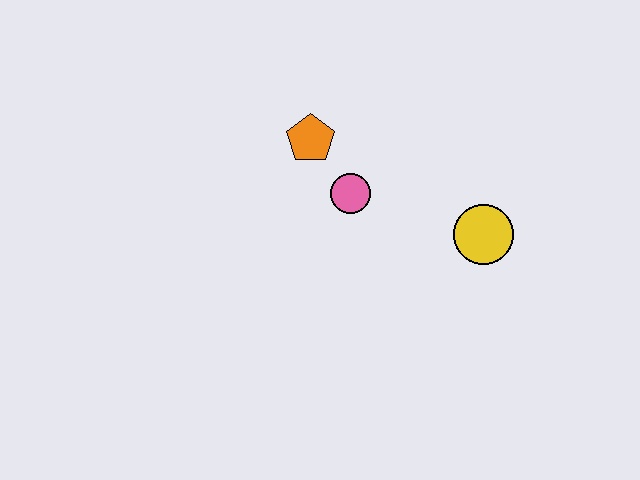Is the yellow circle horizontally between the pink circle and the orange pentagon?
No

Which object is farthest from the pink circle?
The yellow circle is farthest from the pink circle.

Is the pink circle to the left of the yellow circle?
Yes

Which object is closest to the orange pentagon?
The pink circle is closest to the orange pentagon.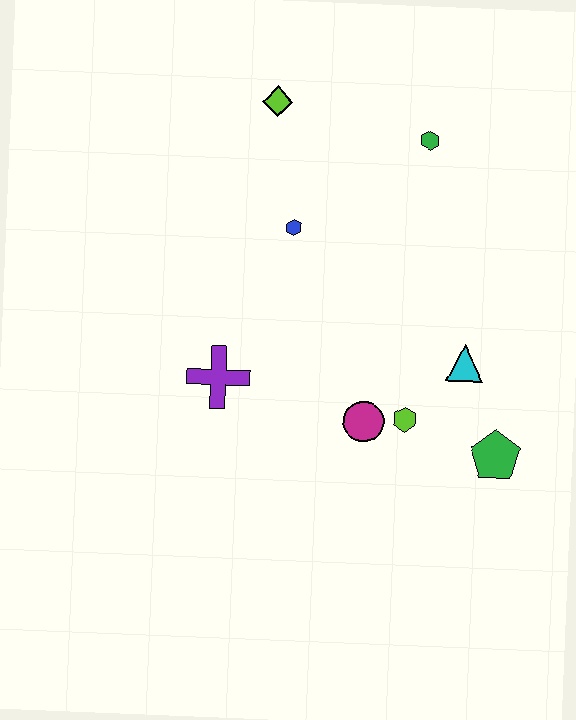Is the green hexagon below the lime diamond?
Yes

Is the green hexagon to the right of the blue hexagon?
Yes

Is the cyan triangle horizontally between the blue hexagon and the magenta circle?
No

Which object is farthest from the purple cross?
The green hexagon is farthest from the purple cross.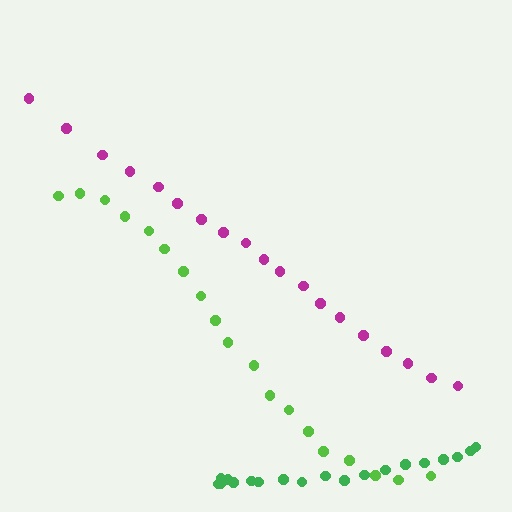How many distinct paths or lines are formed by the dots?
There are 3 distinct paths.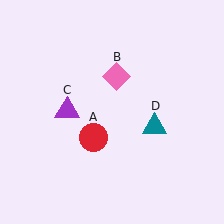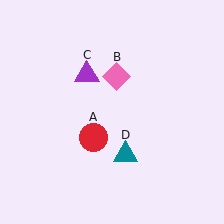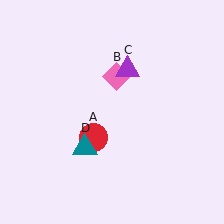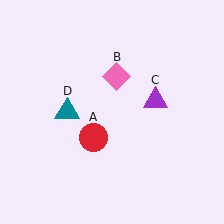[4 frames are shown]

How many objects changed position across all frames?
2 objects changed position: purple triangle (object C), teal triangle (object D).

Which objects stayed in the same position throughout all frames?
Red circle (object A) and pink diamond (object B) remained stationary.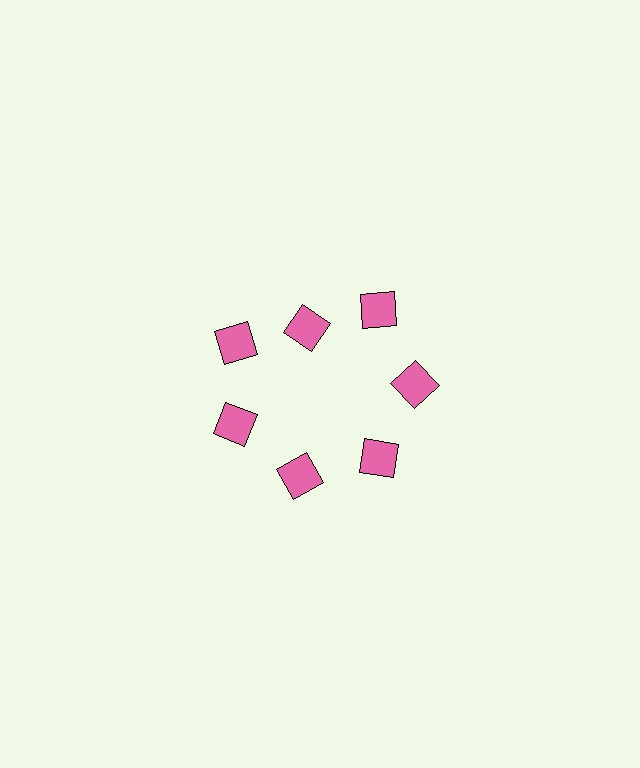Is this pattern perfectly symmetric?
No. The 7 pink diamonds are arranged in a ring, but one element near the 12 o'clock position is pulled inward toward the center, breaking the 7-fold rotational symmetry.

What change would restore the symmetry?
The symmetry would be restored by moving it outward, back onto the ring so that all 7 diamonds sit at equal angles and equal distance from the center.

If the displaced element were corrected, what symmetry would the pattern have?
It would have 7-fold rotational symmetry — the pattern would map onto itself every 51 degrees.